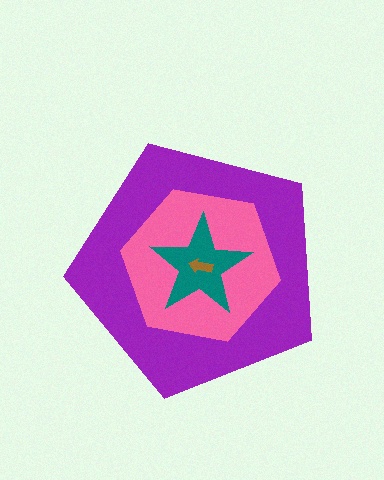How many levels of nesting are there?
4.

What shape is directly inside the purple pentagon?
The pink hexagon.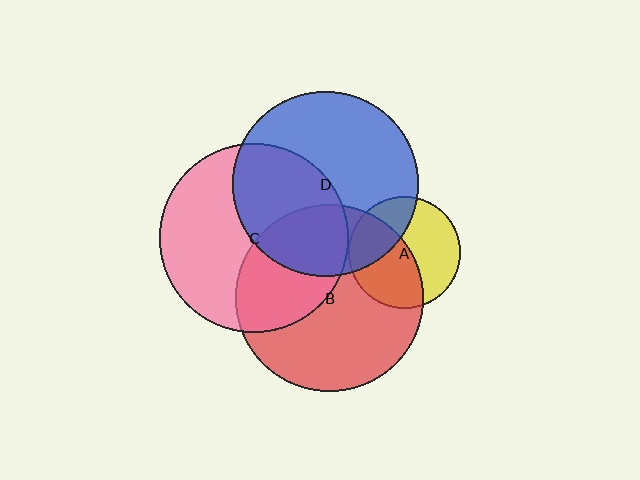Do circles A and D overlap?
Yes.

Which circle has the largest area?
Circle C (pink).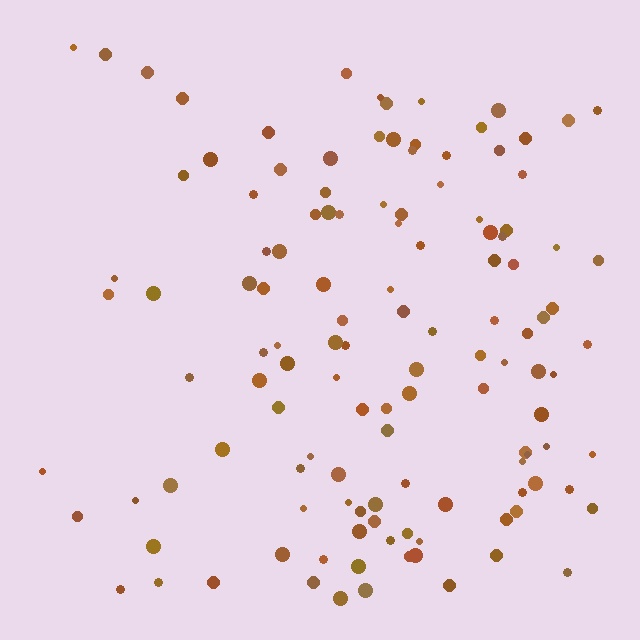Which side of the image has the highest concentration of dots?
The right.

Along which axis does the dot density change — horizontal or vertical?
Horizontal.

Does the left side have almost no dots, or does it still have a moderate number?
Still a moderate number, just noticeably fewer than the right.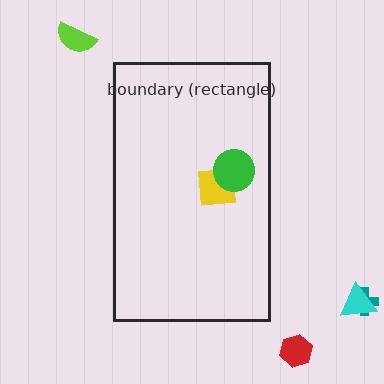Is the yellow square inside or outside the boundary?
Inside.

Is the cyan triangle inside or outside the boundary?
Outside.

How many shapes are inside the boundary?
2 inside, 4 outside.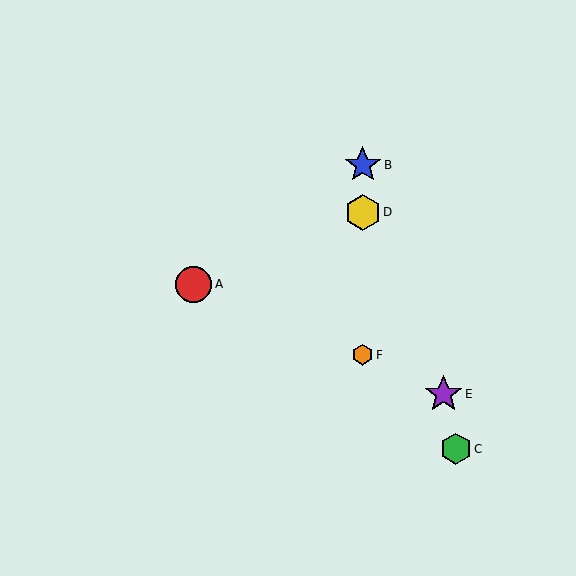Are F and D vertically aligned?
Yes, both are at x≈363.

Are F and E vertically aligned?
No, F is at x≈363 and E is at x≈444.